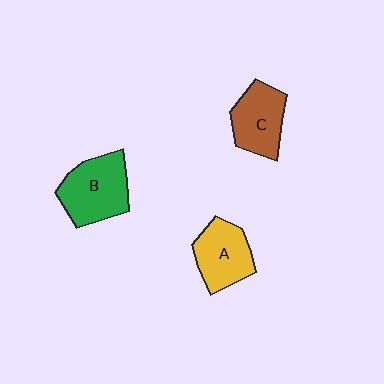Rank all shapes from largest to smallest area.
From largest to smallest: B (green), A (yellow), C (brown).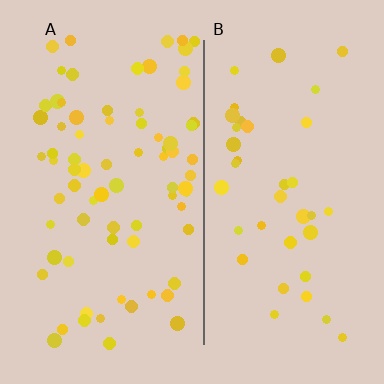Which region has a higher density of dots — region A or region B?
A (the left).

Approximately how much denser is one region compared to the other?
Approximately 2.0× — region A over region B.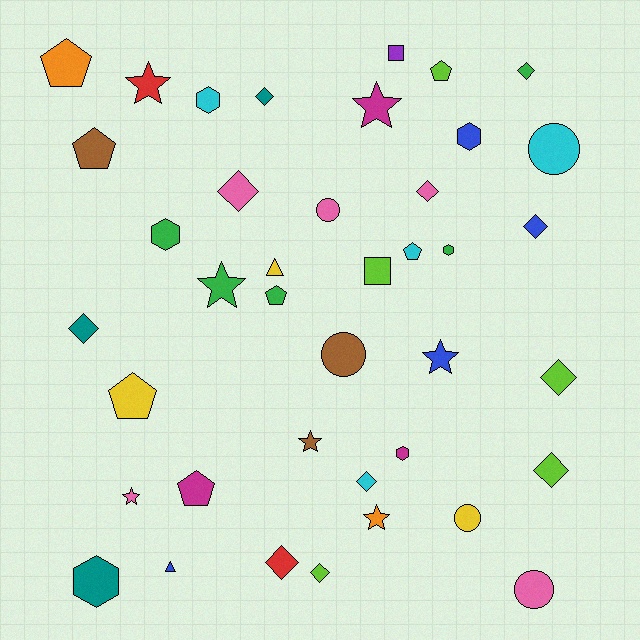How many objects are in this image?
There are 40 objects.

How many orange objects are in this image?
There are 2 orange objects.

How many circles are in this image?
There are 5 circles.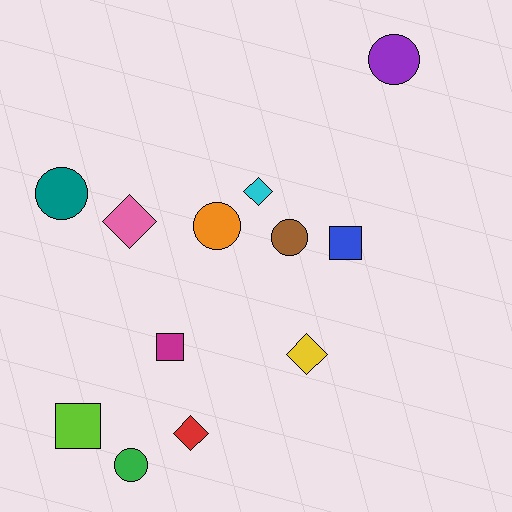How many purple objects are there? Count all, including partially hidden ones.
There is 1 purple object.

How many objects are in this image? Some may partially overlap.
There are 12 objects.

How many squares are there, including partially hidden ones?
There are 3 squares.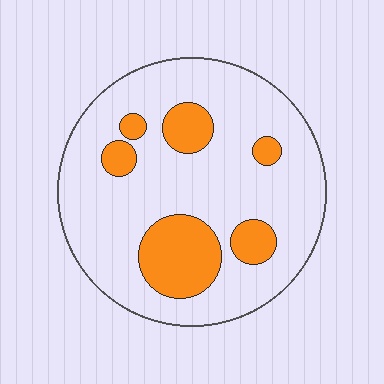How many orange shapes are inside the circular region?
6.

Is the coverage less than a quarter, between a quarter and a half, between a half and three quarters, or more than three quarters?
Less than a quarter.